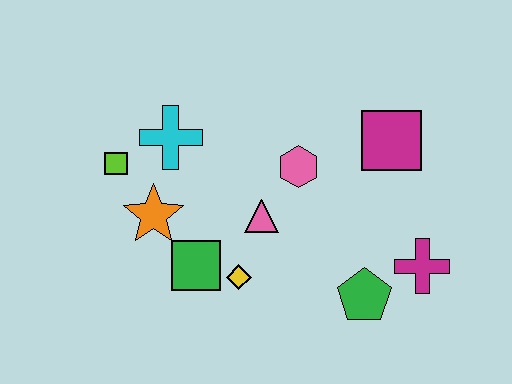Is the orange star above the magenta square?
No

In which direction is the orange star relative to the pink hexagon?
The orange star is to the left of the pink hexagon.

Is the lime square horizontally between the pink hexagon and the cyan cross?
No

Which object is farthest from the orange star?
The magenta cross is farthest from the orange star.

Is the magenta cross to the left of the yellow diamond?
No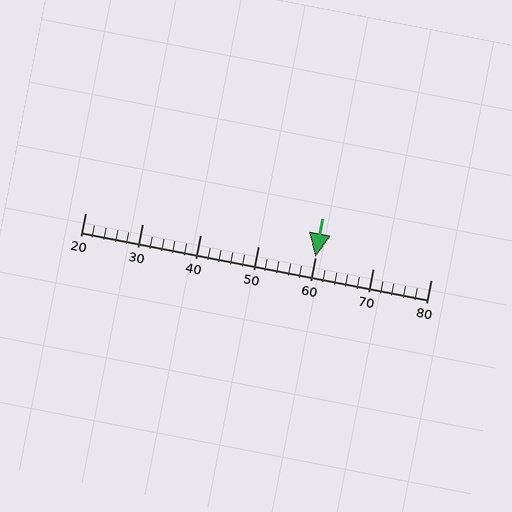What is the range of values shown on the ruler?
The ruler shows values from 20 to 80.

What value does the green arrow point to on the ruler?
The green arrow points to approximately 60.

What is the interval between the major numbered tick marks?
The major tick marks are spaced 10 units apart.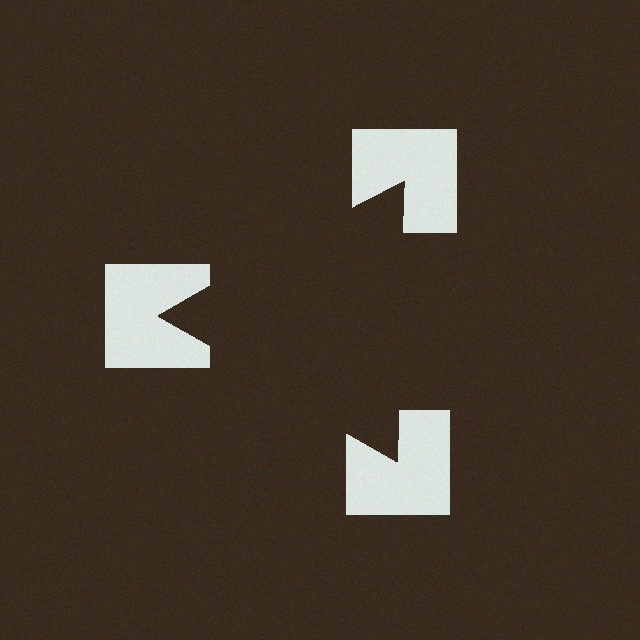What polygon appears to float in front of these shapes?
An illusory triangle — its edges are inferred from the aligned wedge cuts in the notched squares, not physically drawn.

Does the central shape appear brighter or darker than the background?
It typically appears slightly darker than the background, even though no actual brightness change is drawn.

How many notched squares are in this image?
There are 3 — one at each vertex of the illusory triangle.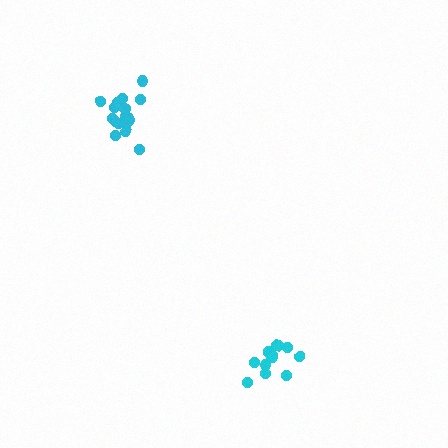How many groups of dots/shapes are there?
There are 2 groups.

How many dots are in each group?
Group 1: 16 dots, Group 2: 13 dots (29 total).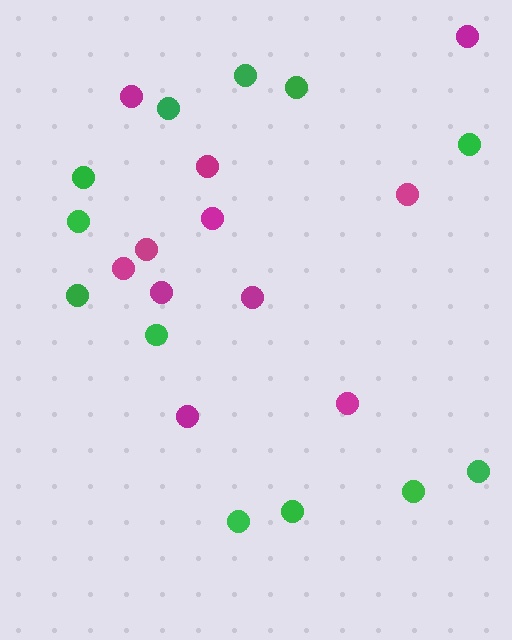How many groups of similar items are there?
There are 2 groups: one group of green circles (12) and one group of magenta circles (11).